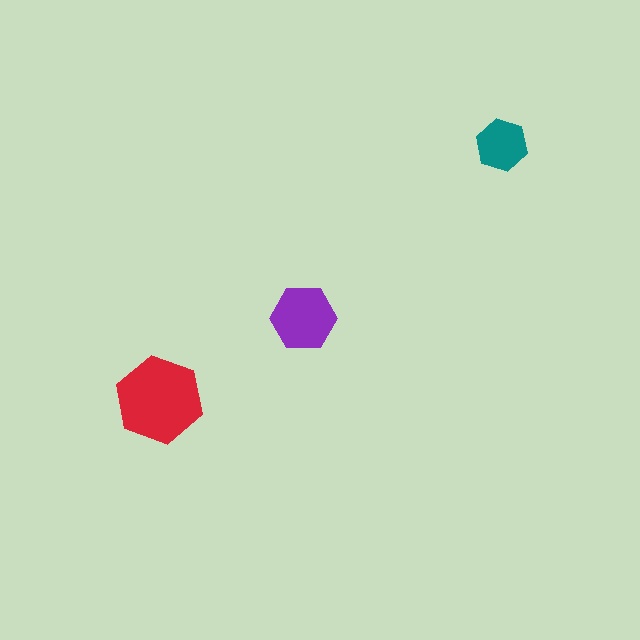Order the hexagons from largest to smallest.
the red one, the purple one, the teal one.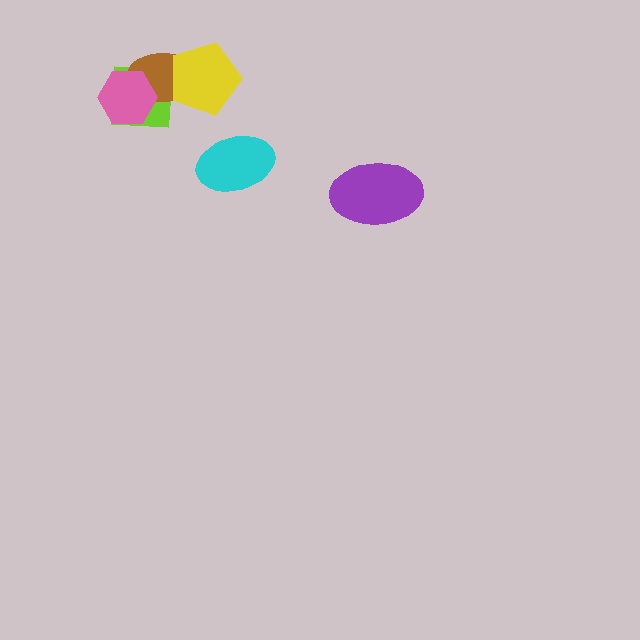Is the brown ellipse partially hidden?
Yes, it is partially covered by another shape.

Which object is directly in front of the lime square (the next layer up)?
The brown ellipse is directly in front of the lime square.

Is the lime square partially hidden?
Yes, it is partially covered by another shape.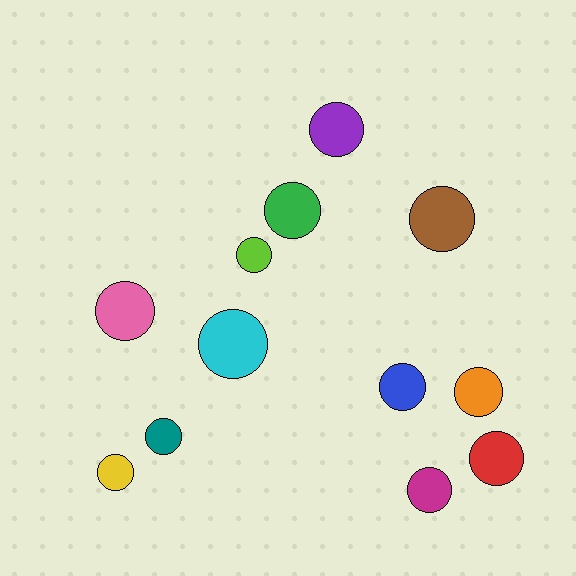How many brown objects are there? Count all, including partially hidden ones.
There is 1 brown object.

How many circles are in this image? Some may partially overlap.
There are 12 circles.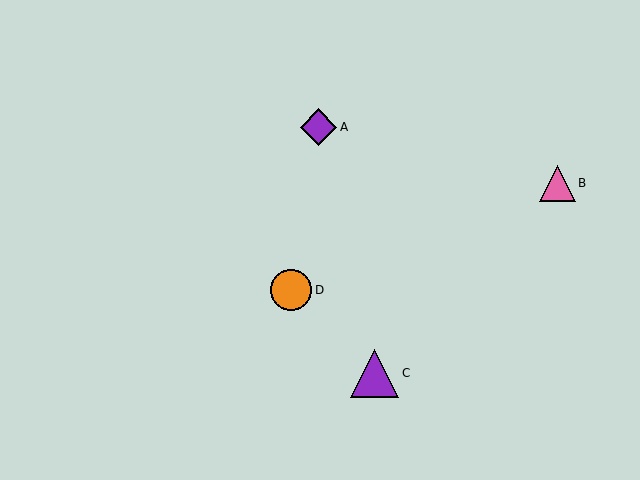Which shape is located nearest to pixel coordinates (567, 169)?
The pink triangle (labeled B) at (557, 183) is nearest to that location.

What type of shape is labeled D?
Shape D is an orange circle.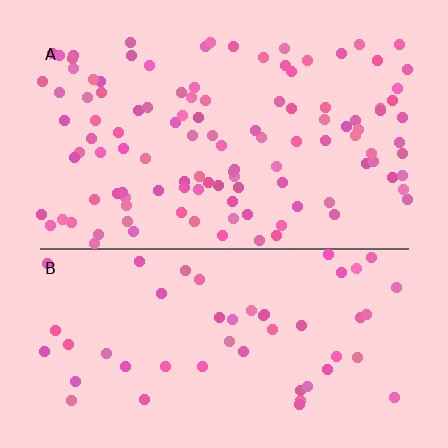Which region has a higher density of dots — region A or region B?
A (the top).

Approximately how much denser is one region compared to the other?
Approximately 2.2× — region A over region B.